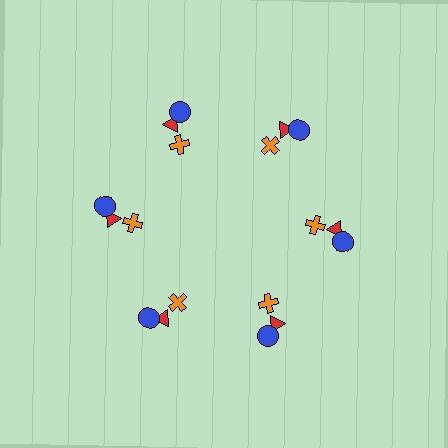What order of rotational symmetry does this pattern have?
This pattern has 6-fold rotational symmetry.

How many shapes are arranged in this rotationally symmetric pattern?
There are 18 shapes, arranged in 6 groups of 3.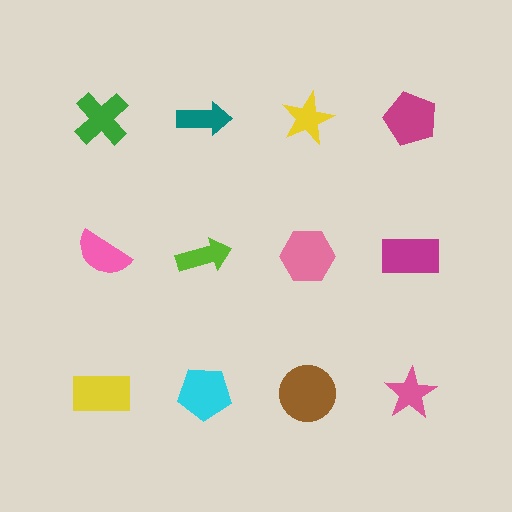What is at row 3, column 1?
A yellow rectangle.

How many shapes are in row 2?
4 shapes.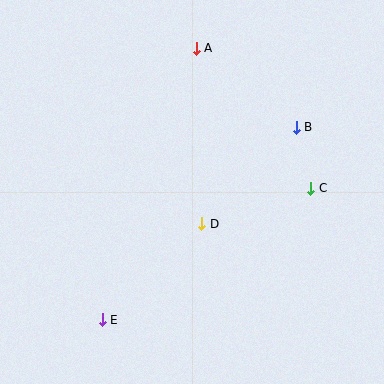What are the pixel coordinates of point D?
Point D is at (202, 224).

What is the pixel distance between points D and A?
The distance between D and A is 176 pixels.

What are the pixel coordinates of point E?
Point E is at (102, 320).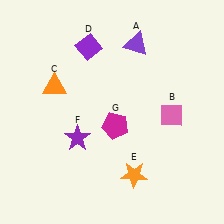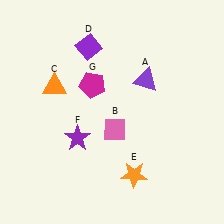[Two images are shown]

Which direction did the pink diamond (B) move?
The pink diamond (B) moved left.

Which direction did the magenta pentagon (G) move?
The magenta pentagon (G) moved up.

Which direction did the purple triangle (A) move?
The purple triangle (A) moved down.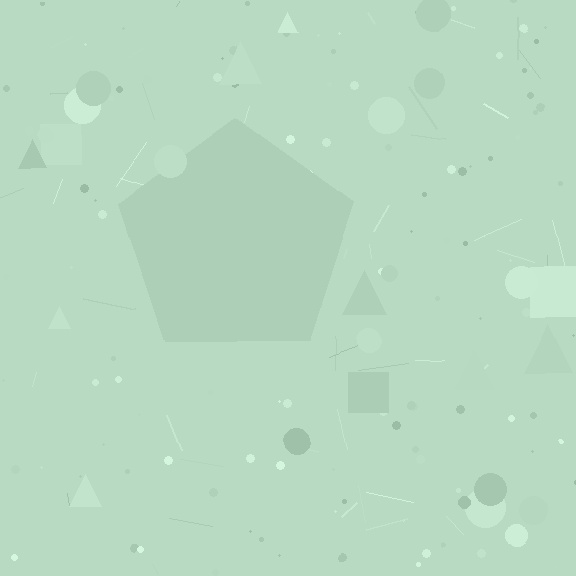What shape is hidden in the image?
A pentagon is hidden in the image.